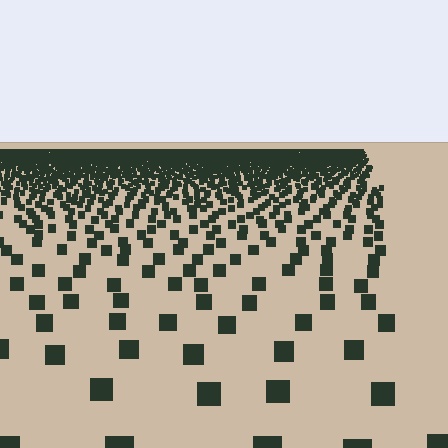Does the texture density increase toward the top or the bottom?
Density increases toward the top.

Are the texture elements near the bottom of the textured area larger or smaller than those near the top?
Larger. Near the bottom, elements are closer to the viewer and appear at a bigger on-screen size.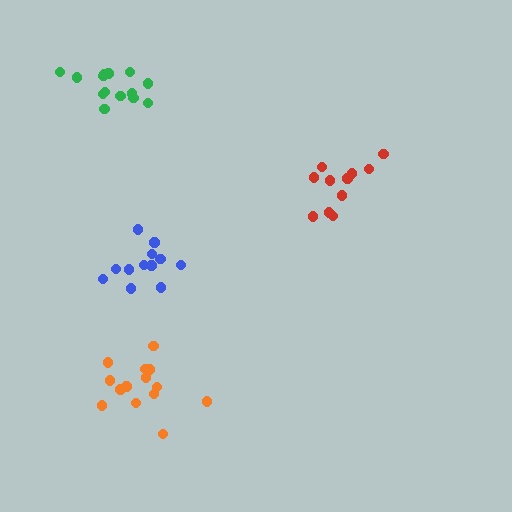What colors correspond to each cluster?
The clusters are colored: red, blue, orange, green.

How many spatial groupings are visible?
There are 4 spatial groupings.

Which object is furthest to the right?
The red cluster is rightmost.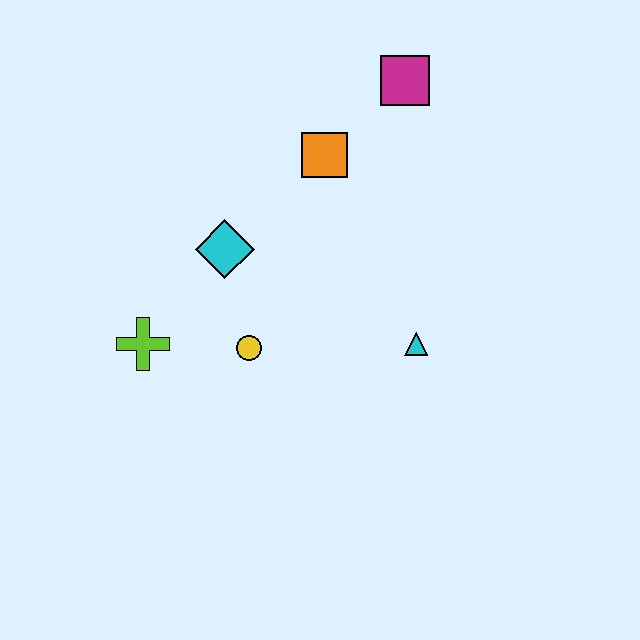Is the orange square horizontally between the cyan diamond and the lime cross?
No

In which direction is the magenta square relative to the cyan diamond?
The magenta square is to the right of the cyan diamond.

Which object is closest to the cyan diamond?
The yellow circle is closest to the cyan diamond.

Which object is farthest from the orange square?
The lime cross is farthest from the orange square.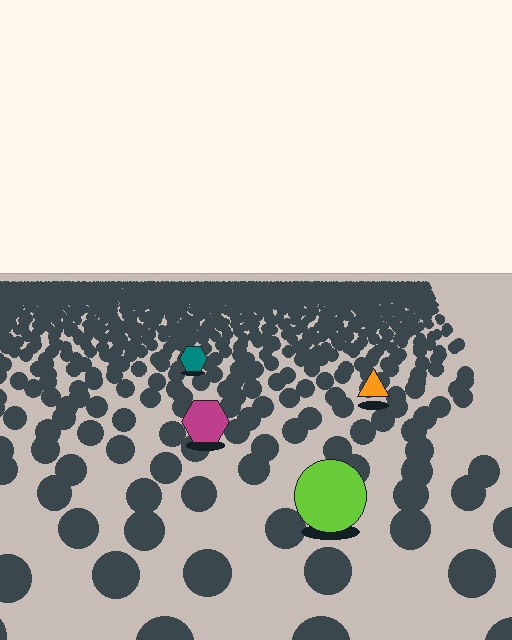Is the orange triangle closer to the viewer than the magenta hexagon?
No. The magenta hexagon is closer — you can tell from the texture gradient: the ground texture is coarser near it.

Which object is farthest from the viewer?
The teal hexagon is farthest from the viewer. It appears smaller and the ground texture around it is denser.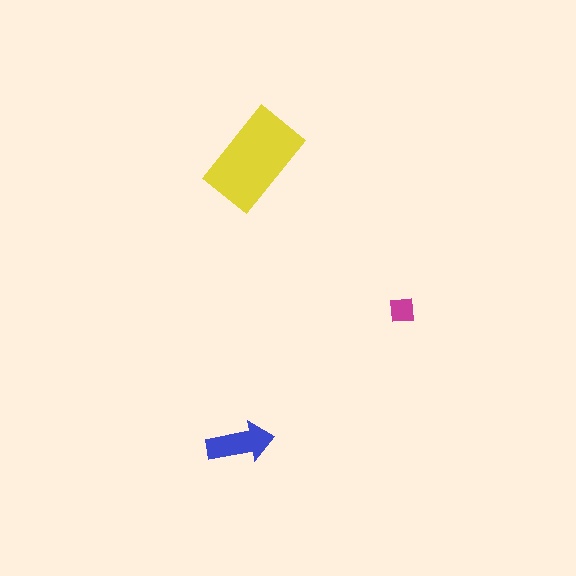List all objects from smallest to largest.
The magenta square, the blue arrow, the yellow rectangle.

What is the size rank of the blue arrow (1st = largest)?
2nd.